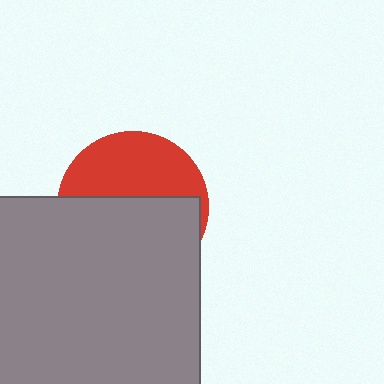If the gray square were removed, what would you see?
You would see the complete red circle.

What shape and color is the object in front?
The object in front is a gray square.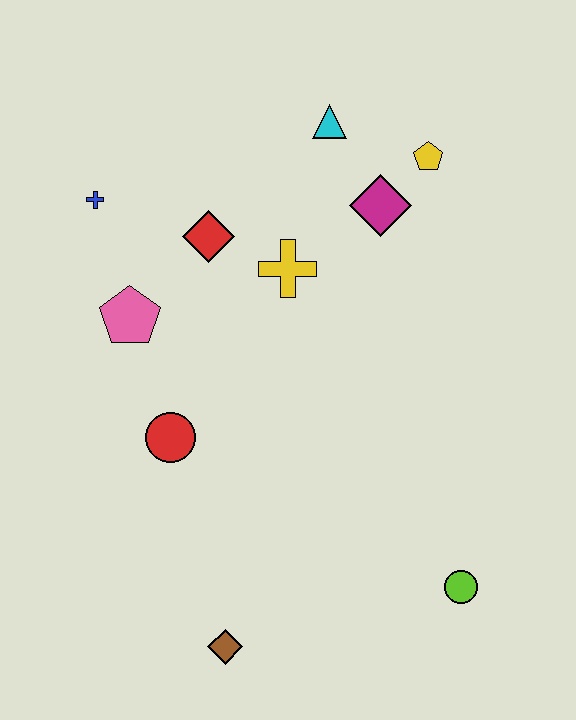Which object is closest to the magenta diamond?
The yellow pentagon is closest to the magenta diamond.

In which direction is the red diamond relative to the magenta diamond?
The red diamond is to the left of the magenta diamond.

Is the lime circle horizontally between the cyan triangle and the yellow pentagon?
No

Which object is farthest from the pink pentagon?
The lime circle is farthest from the pink pentagon.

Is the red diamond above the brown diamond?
Yes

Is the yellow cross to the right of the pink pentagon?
Yes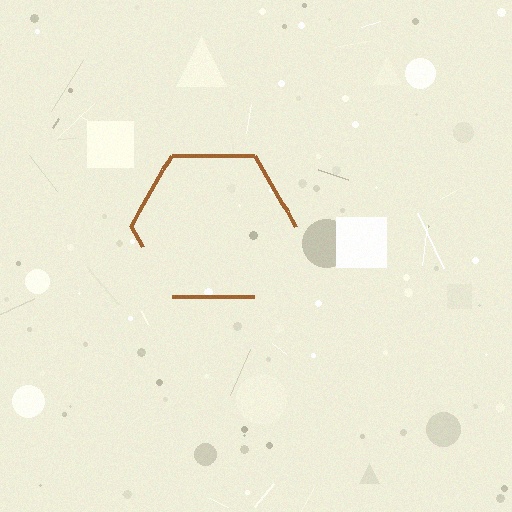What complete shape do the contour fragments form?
The contour fragments form a hexagon.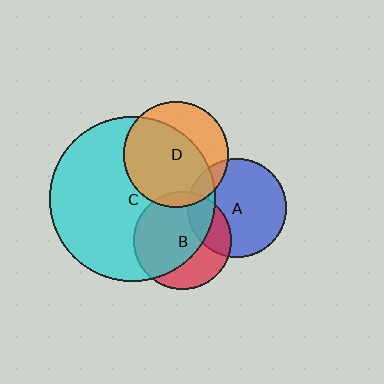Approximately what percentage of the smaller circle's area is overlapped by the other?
Approximately 5%.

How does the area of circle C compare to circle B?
Approximately 2.8 times.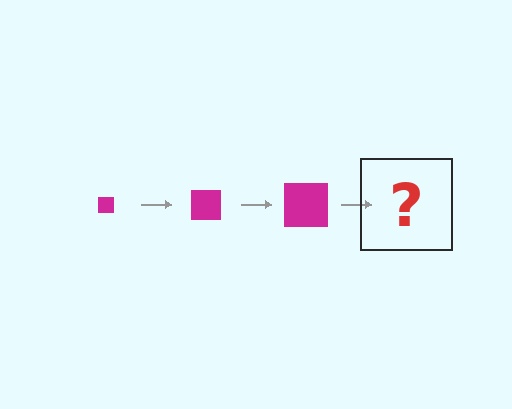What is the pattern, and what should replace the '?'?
The pattern is that the square gets progressively larger each step. The '?' should be a magenta square, larger than the previous one.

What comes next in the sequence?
The next element should be a magenta square, larger than the previous one.